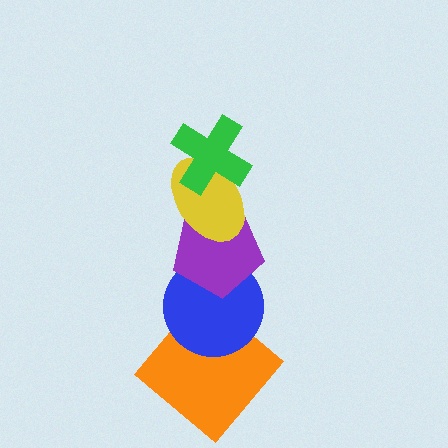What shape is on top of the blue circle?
The purple pentagon is on top of the blue circle.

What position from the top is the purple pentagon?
The purple pentagon is 3rd from the top.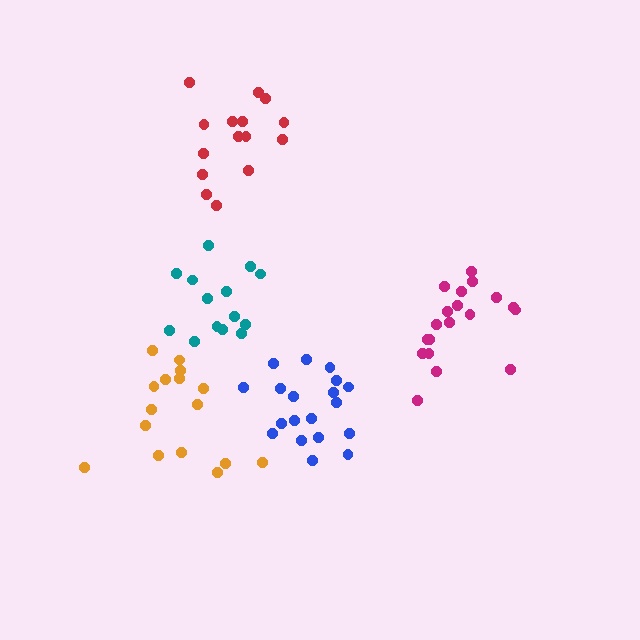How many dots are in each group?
Group 1: 15 dots, Group 2: 14 dots, Group 3: 16 dots, Group 4: 19 dots, Group 5: 19 dots (83 total).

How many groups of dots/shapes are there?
There are 5 groups.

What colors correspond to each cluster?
The clusters are colored: red, teal, orange, magenta, blue.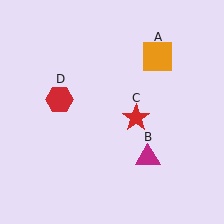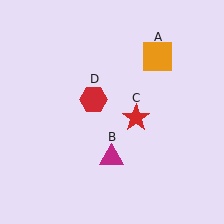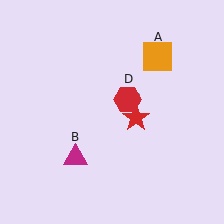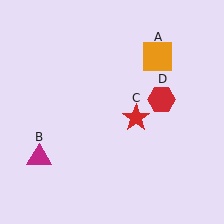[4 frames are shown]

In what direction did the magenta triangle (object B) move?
The magenta triangle (object B) moved left.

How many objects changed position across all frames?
2 objects changed position: magenta triangle (object B), red hexagon (object D).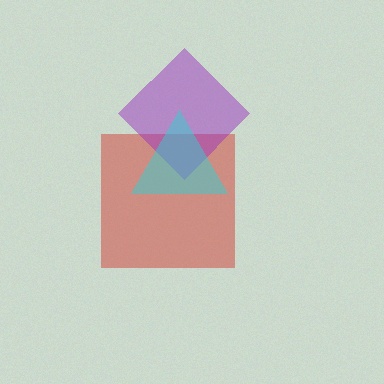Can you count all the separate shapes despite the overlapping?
Yes, there are 3 separate shapes.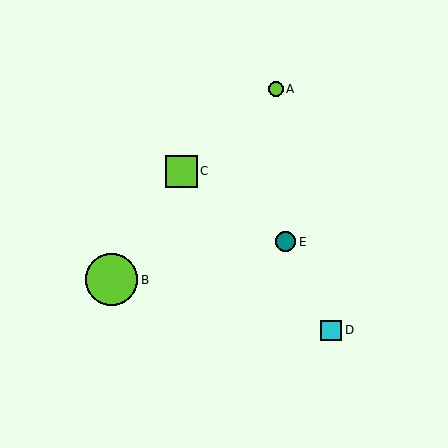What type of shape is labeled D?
Shape D is a cyan square.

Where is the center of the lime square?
The center of the lime square is at (181, 171).